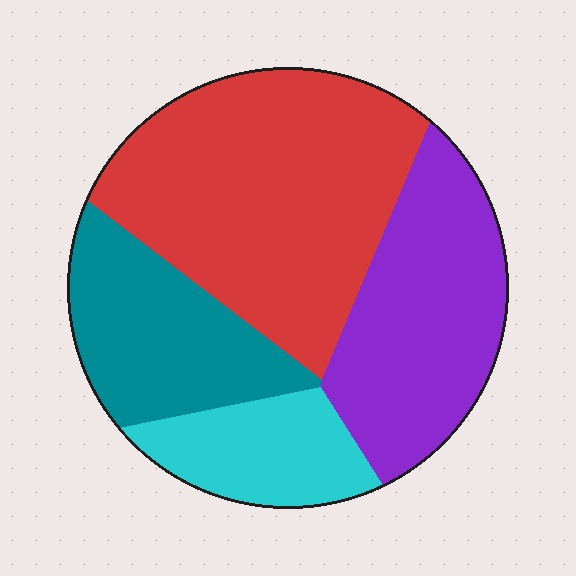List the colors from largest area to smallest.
From largest to smallest: red, purple, teal, cyan.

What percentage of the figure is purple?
Purple covers around 25% of the figure.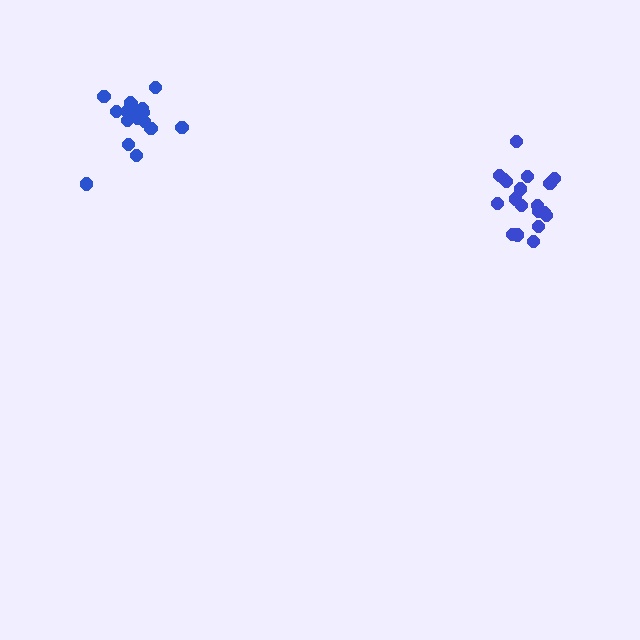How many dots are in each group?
Group 1: 18 dots, Group 2: 19 dots (37 total).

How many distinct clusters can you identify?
There are 2 distinct clusters.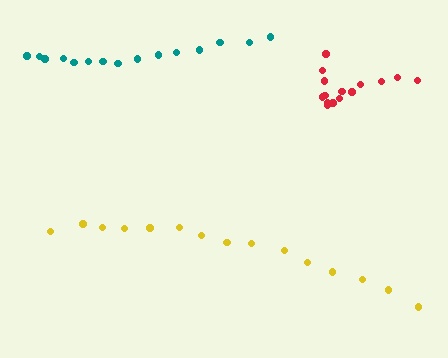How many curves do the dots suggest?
There are 3 distinct paths.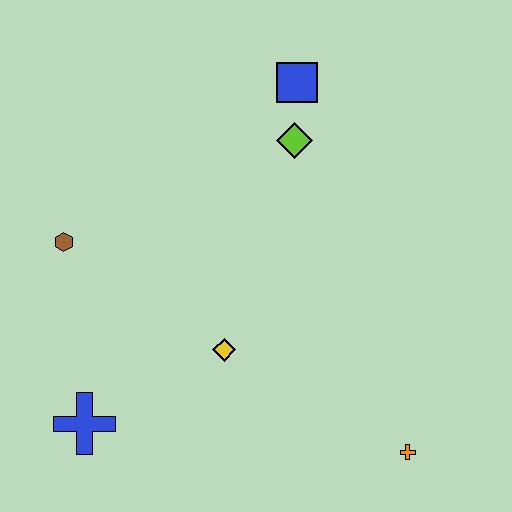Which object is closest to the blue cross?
The yellow diamond is closest to the blue cross.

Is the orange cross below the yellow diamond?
Yes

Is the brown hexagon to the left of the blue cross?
Yes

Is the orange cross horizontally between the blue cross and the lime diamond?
No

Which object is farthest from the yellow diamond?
The blue square is farthest from the yellow diamond.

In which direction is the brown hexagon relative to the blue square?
The brown hexagon is to the left of the blue square.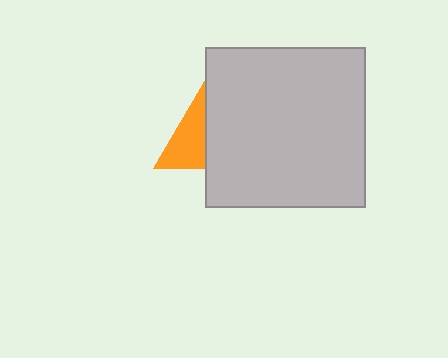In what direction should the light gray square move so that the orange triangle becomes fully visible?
The light gray square should move right. That is the shortest direction to clear the overlap and leave the orange triangle fully visible.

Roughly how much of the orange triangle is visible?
About half of it is visible (roughly 47%).